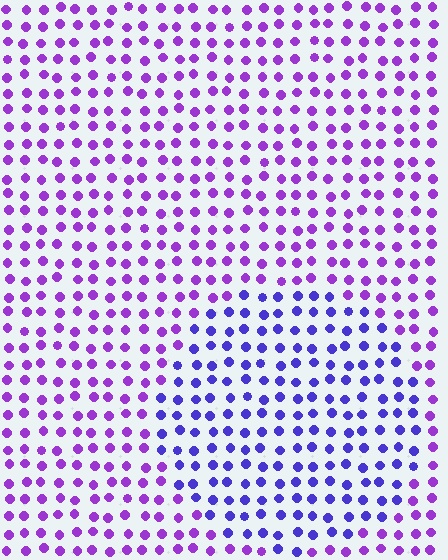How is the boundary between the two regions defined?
The boundary is defined purely by a slight shift in hue (about 33 degrees). Spacing, size, and orientation are identical on both sides.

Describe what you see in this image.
The image is filled with small purple elements in a uniform arrangement. A circle-shaped region is visible where the elements are tinted to a slightly different hue, forming a subtle color boundary.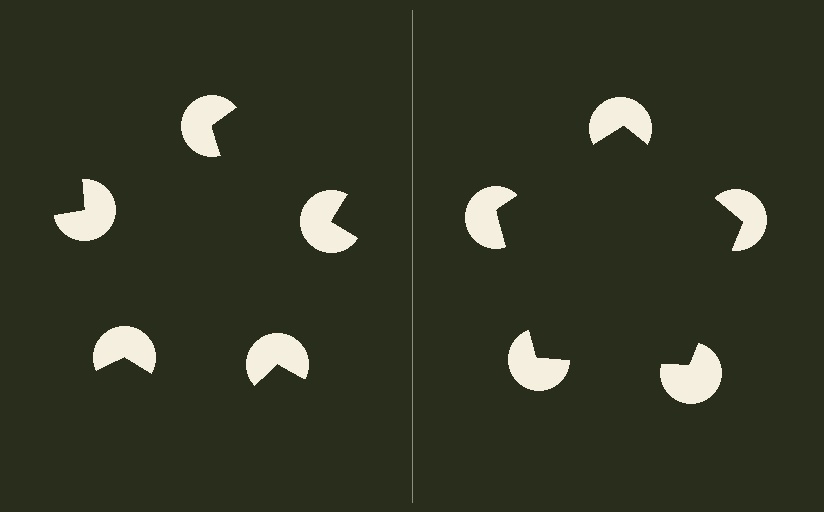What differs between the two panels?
The pac-man discs are positioned identically on both sides; only the wedge orientations differ. On the right they align to a pentagon; on the left they are misaligned.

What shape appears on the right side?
An illusory pentagon.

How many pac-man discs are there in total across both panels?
10 — 5 on each side.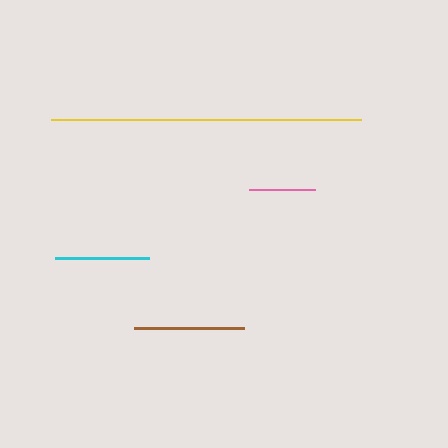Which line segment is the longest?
The yellow line is the longest at approximately 309 pixels.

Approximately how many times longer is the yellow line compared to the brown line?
The yellow line is approximately 2.8 times the length of the brown line.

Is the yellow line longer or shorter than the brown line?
The yellow line is longer than the brown line.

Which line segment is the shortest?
The pink line is the shortest at approximately 65 pixels.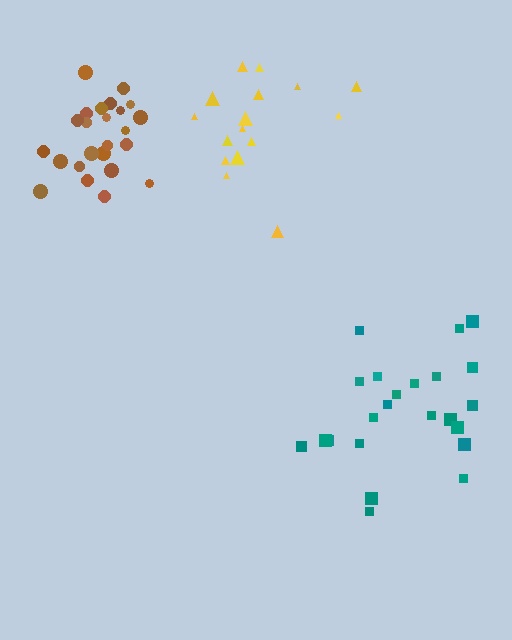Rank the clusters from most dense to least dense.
brown, teal, yellow.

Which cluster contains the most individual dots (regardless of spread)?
Brown (24).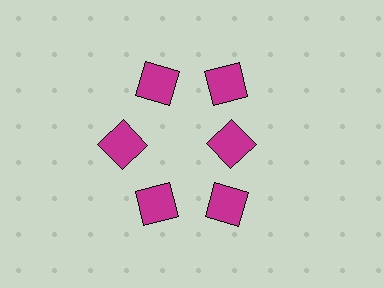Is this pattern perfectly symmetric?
No. The 6 magenta diamonds are arranged in a ring, but one element near the 3 o'clock position is pulled inward toward the center, breaking the 6-fold rotational symmetry.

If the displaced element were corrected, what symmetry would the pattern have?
It would have 6-fold rotational symmetry — the pattern would map onto itself every 60 degrees.